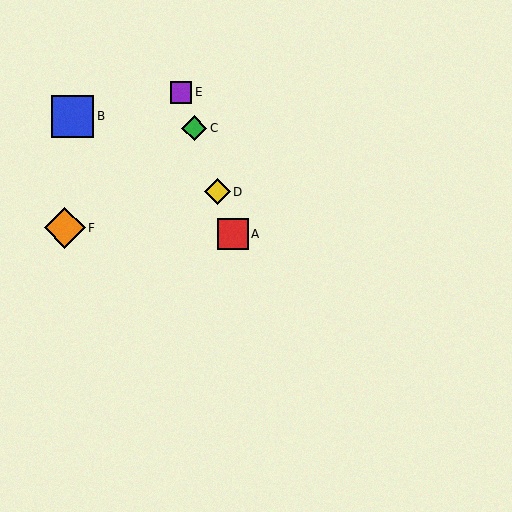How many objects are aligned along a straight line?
4 objects (A, C, D, E) are aligned along a straight line.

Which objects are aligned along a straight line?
Objects A, C, D, E are aligned along a straight line.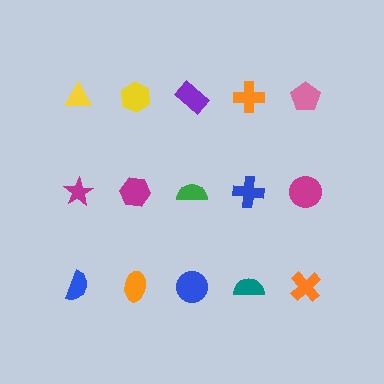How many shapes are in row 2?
5 shapes.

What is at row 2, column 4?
A blue cross.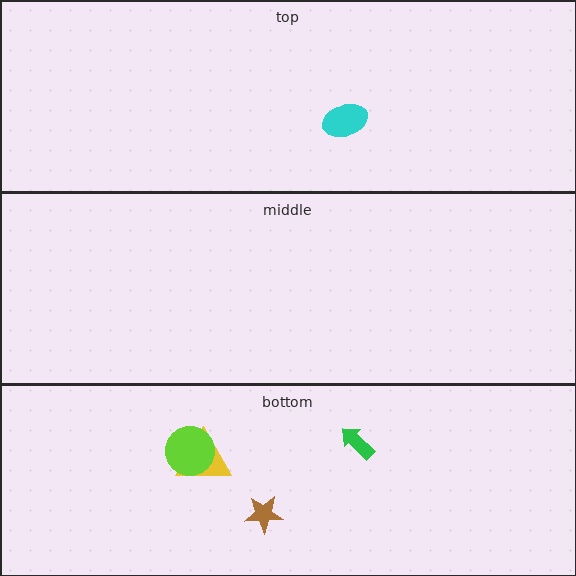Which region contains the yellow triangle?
The bottom region.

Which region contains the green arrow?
The bottom region.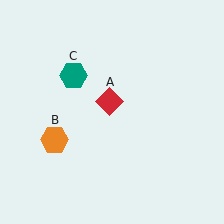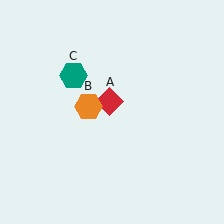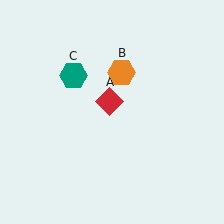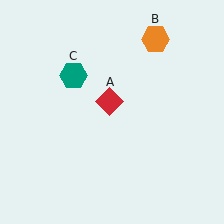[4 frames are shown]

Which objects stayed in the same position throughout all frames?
Red diamond (object A) and teal hexagon (object C) remained stationary.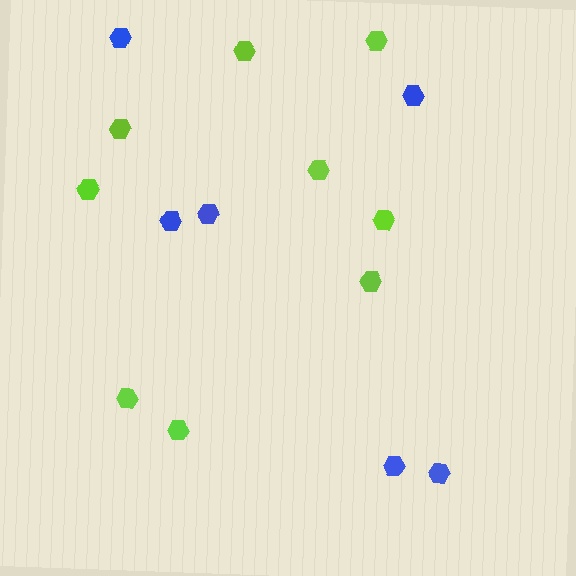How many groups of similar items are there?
There are 2 groups: one group of blue hexagons (6) and one group of lime hexagons (9).